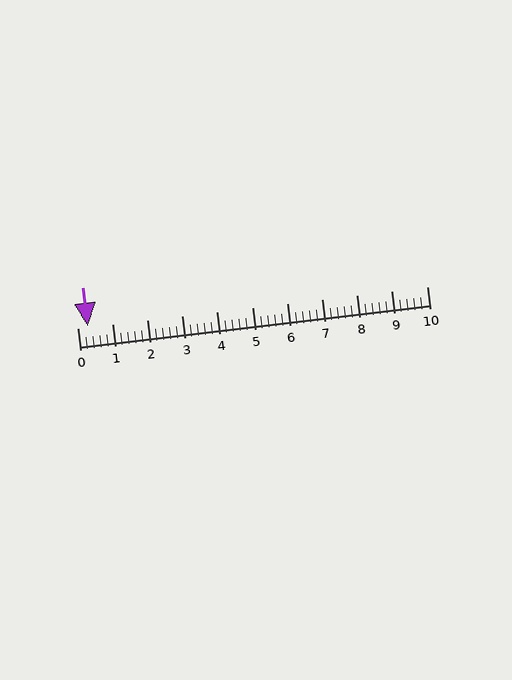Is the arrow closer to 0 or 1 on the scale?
The arrow is closer to 0.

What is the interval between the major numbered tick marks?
The major tick marks are spaced 1 units apart.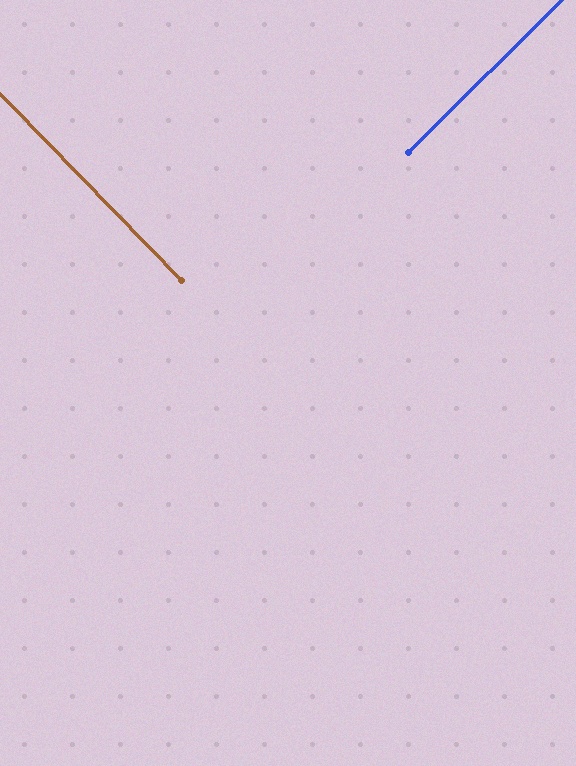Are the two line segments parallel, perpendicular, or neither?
Perpendicular — they meet at approximately 89°.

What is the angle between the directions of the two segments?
Approximately 89 degrees.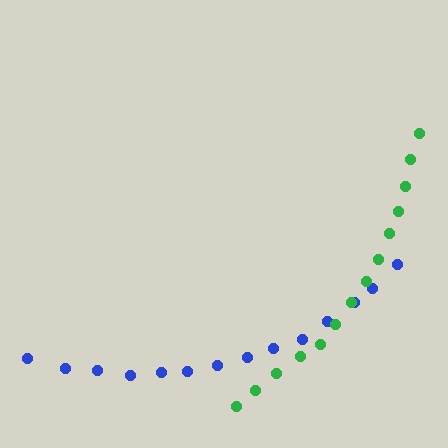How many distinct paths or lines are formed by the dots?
There are 2 distinct paths.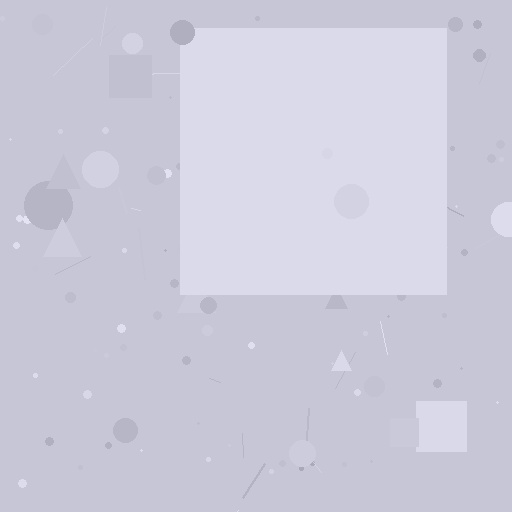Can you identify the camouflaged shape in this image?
The camouflaged shape is a square.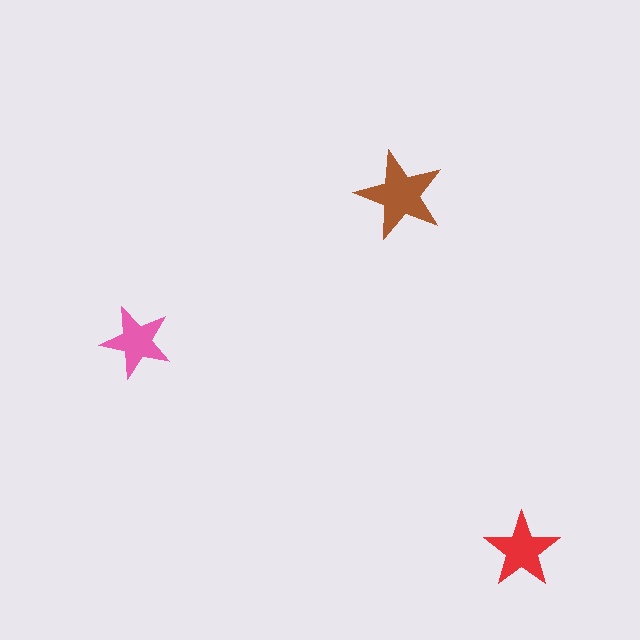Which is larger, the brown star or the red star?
The brown one.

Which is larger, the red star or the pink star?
The red one.